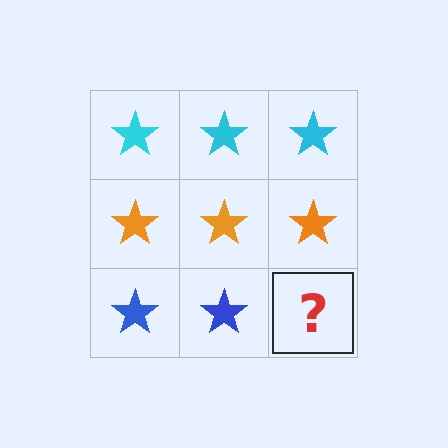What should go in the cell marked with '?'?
The missing cell should contain a blue star.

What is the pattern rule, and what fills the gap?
The rule is that each row has a consistent color. The gap should be filled with a blue star.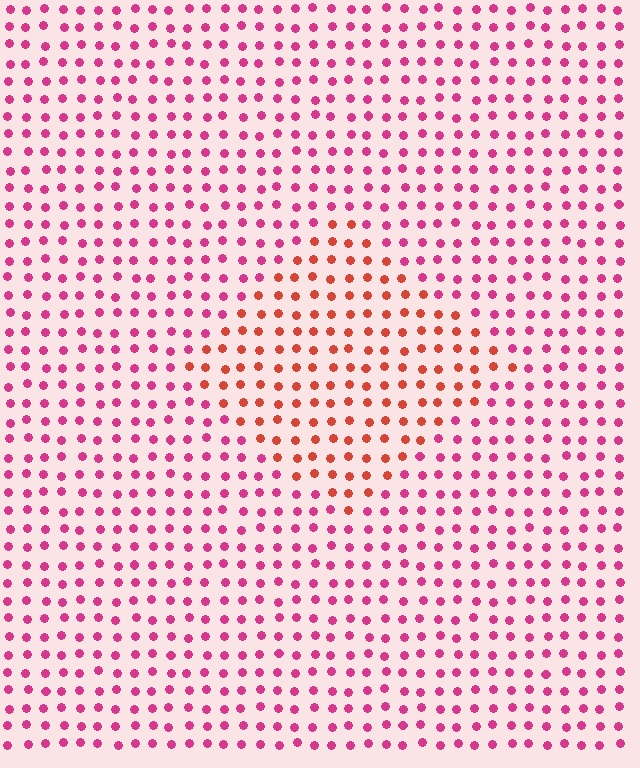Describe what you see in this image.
The image is filled with small magenta elements in a uniform arrangement. A diamond-shaped region is visible where the elements are tinted to a slightly different hue, forming a subtle color boundary.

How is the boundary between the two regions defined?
The boundary is defined purely by a slight shift in hue (about 37 degrees). Spacing, size, and orientation are identical on both sides.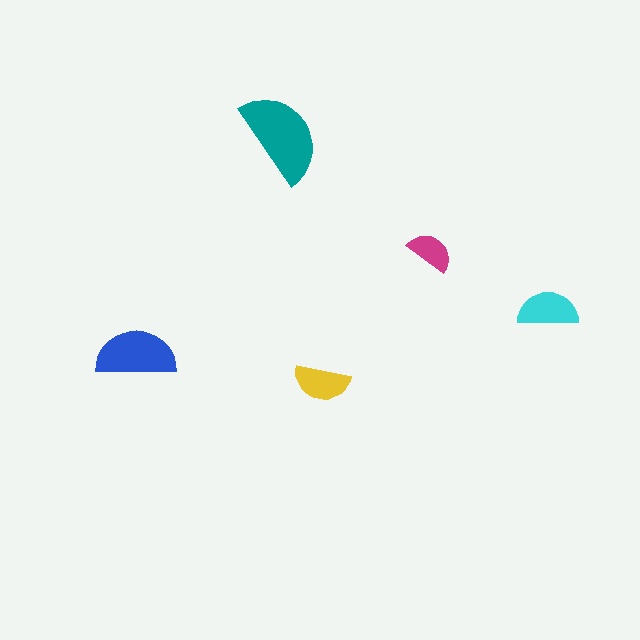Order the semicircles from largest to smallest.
the teal one, the blue one, the cyan one, the yellow one, the magenta one.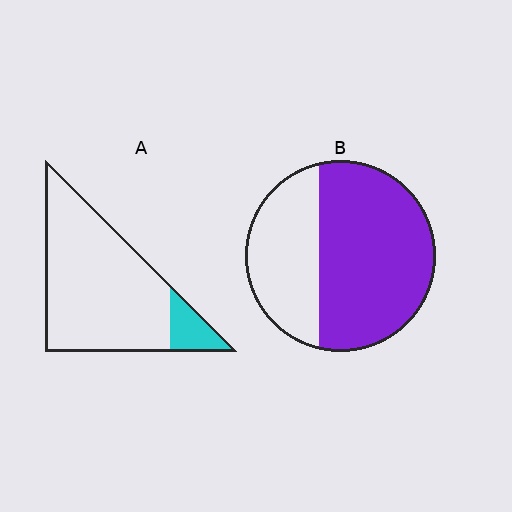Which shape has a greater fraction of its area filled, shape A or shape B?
Shape B.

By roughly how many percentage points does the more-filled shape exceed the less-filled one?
By roughly 50 percentage points (B over A).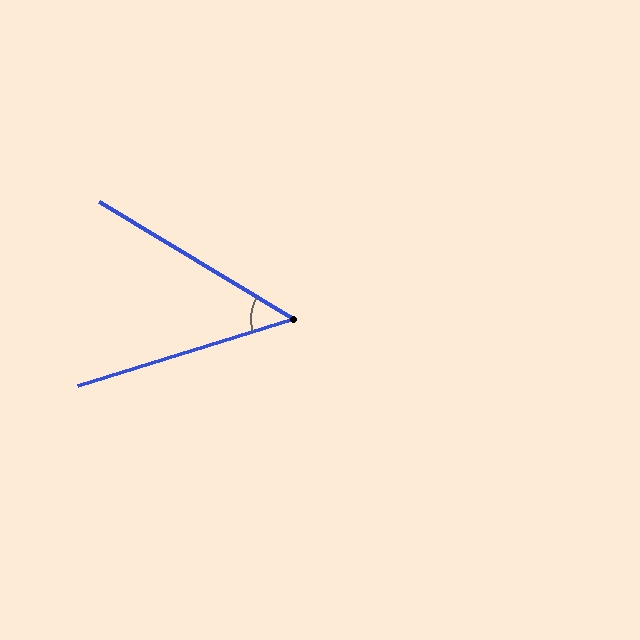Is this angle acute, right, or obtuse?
It is acute.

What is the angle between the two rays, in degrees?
Approximately 48 degrees.